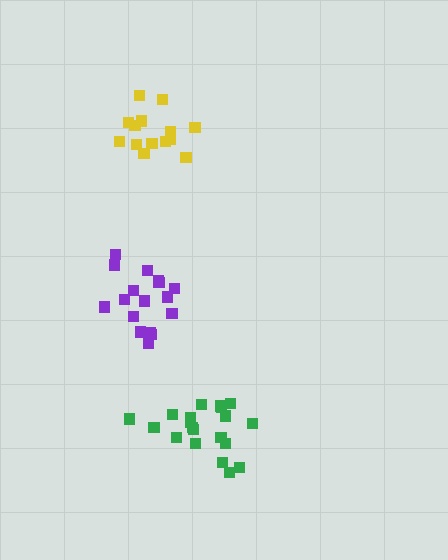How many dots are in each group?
Group 1: 17 dots, Group 2: 14 dots, Group 3: 20 dots (51 total).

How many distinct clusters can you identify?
There are 3 distinct clusters.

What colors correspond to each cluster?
The clusters are colored: purple, yellow, green.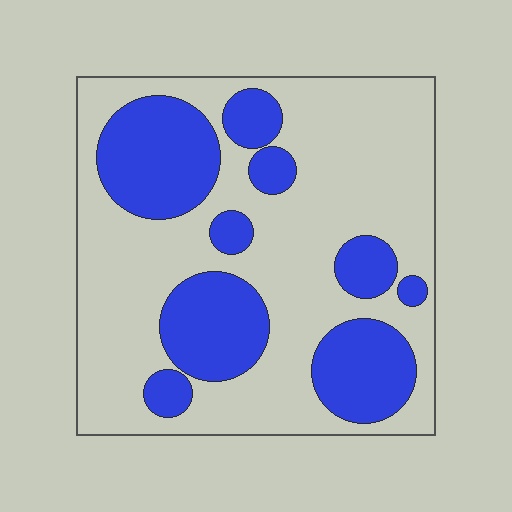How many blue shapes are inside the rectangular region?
9.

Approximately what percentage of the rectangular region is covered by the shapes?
Approximately 35%.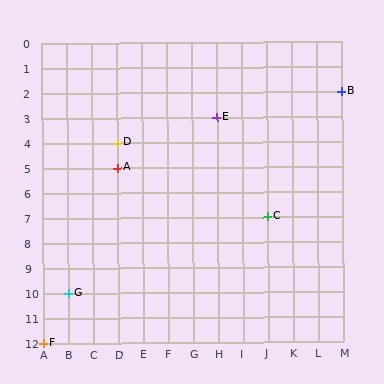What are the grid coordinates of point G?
Point G is at grid coordinates (B, 10).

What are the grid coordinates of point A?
Point A is at grid coordinates (D, 5).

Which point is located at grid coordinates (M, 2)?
Point B is at (M, 2).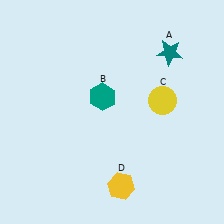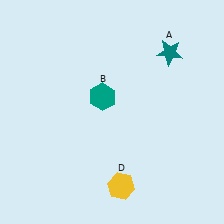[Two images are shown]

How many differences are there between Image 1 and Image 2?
There is 1 difference between the two images.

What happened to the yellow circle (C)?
The yellow circle (C) was removed in Image 2. It was in the top-right area of Image 1.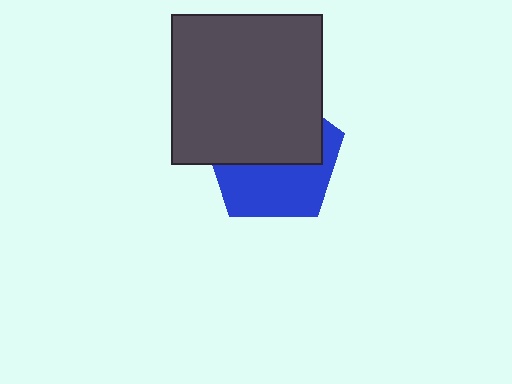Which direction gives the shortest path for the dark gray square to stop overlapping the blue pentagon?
Moving up gives the shortest separation.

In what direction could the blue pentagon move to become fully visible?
The blue pentagon could move down. That would shift it out from behind the dark gray square entirely.